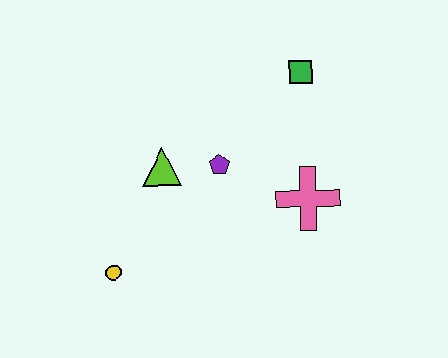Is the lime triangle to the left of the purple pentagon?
Yes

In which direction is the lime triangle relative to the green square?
The lime triangle is to the left of the green square.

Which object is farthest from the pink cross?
The yellow circle is farthest from the pink cross.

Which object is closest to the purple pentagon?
The lime triangle is closest to the purple pentagon.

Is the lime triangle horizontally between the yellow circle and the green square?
Yes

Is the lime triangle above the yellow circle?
Yes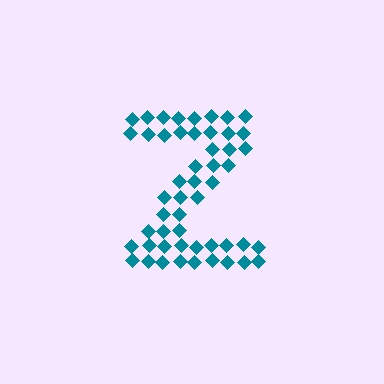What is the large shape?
The large shape is the letter Z.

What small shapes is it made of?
It is made of small diamonds.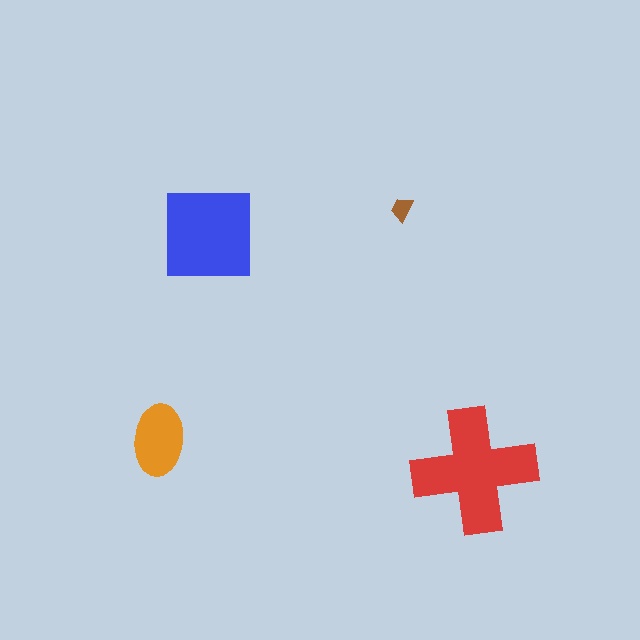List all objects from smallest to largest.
The brown trapezoid, the orange ellipse, the blue square, the red cross.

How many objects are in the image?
There are 4 objects in the image.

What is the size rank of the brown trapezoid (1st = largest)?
4th.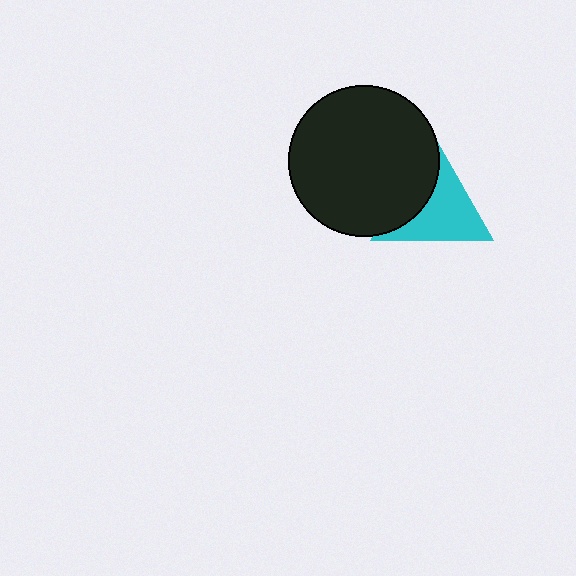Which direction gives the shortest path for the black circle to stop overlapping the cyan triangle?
Moving left gives the shortest separation.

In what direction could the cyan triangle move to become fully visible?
The cyan triangle could move right. That would shift it out from behind the black circle entirely.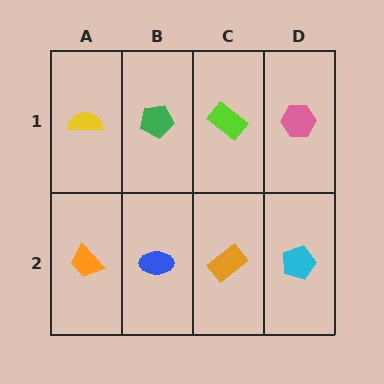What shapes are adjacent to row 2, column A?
A yellow semicircle (row 1, column A), a blue ellipse (row 2, column B).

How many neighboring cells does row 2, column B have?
3.